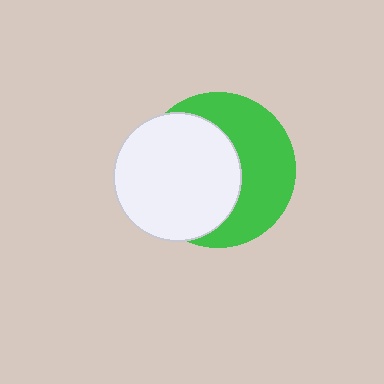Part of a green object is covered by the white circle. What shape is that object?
It is a circle.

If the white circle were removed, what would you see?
You would see the complete green circle.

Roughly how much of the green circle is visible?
About half of it is visible (roughly 47%).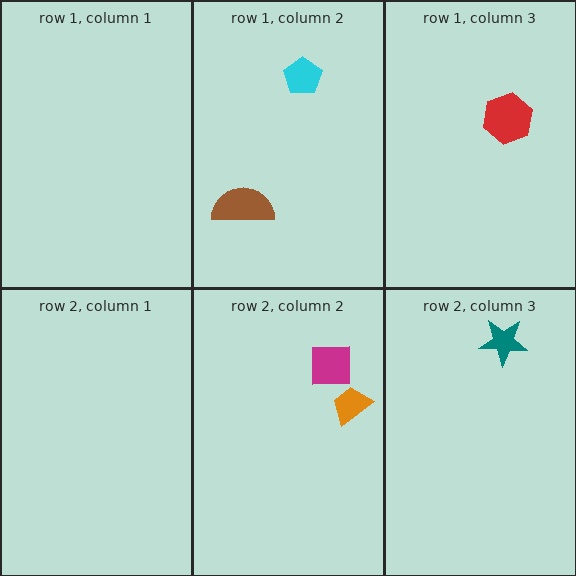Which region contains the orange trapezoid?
The row 2, column 2 region.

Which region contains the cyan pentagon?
The row 1, column 2 region.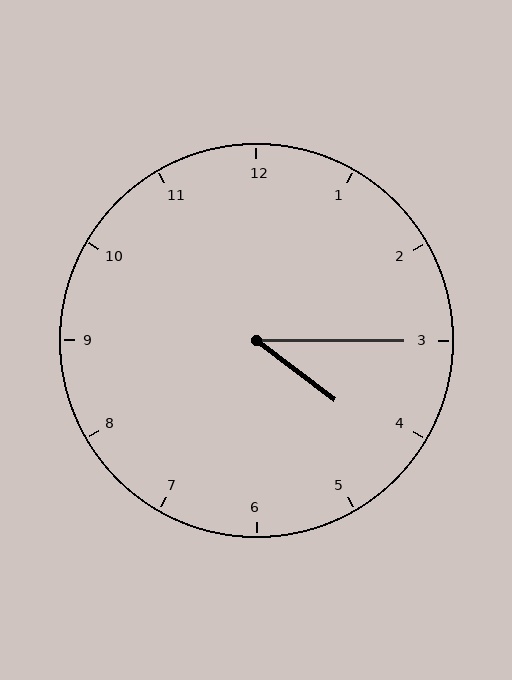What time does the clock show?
4:15.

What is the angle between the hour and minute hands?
Approximately 38 degrees.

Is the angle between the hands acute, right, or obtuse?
It is acute.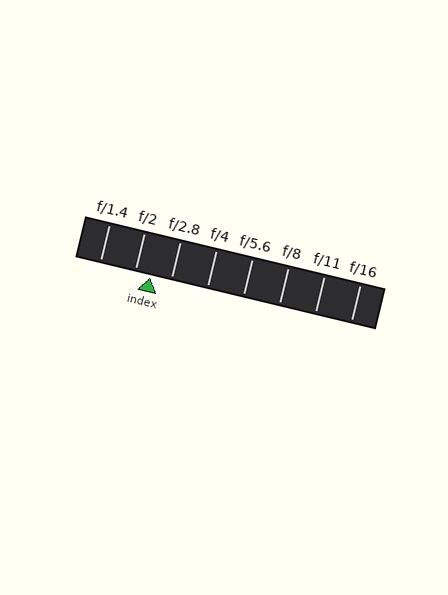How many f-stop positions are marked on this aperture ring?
There are 8 f-stop positions marked.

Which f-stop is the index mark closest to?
The index mark is closest to f/2.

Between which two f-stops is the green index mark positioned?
The index mark is between f/2 and f/2.8.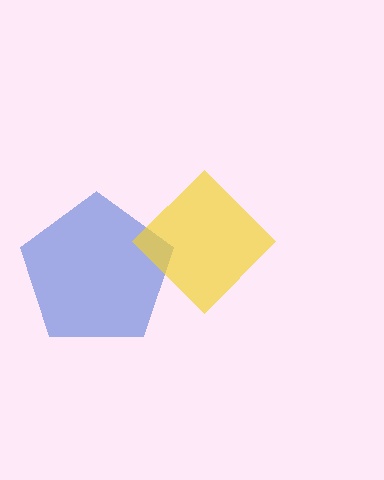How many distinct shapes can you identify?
There are 2 distinct shapes: a blue pentagon, a yellow diamond.